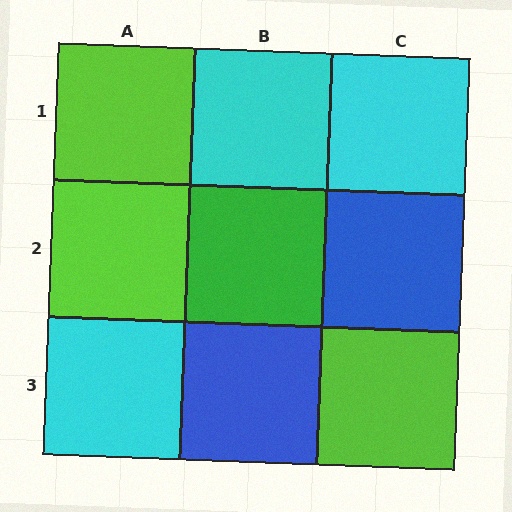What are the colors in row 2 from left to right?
Lime, green, blue.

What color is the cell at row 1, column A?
Lime.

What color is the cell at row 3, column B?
Blue.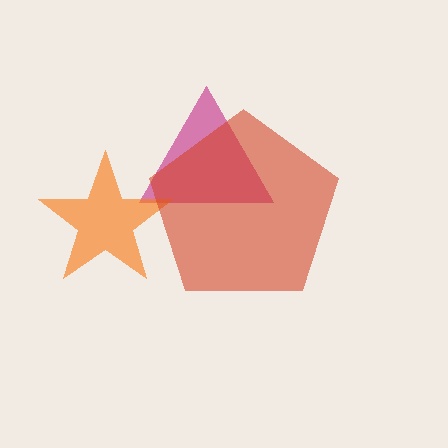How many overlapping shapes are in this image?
There are 3 overlapping shapes in the image.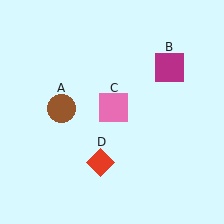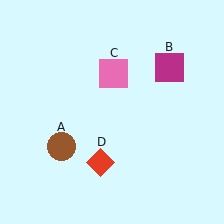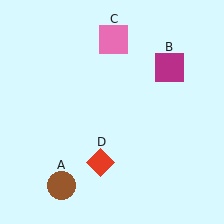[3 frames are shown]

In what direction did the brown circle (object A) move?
The brown circle (object A) moved down.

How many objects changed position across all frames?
2 objects changed position: brown circle (object A), pink square (object C).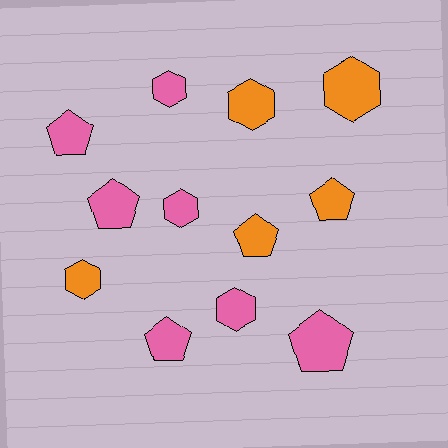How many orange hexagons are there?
There are 3 orange hexagons.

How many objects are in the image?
There are 12 objects.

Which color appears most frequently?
Pink, with 7 objects.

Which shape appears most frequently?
Pentagon, with 6 objects.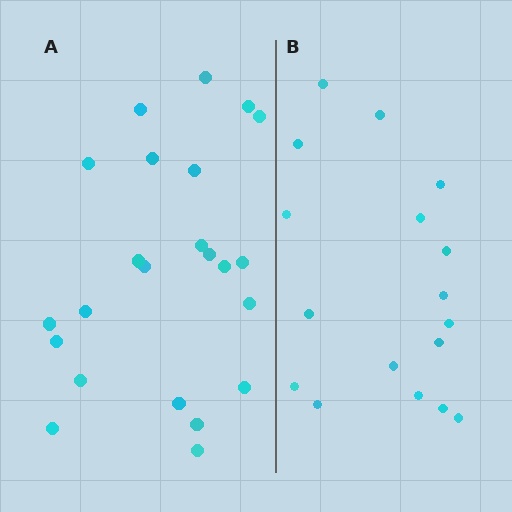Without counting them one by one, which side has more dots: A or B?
Region A (the left region) has more dots.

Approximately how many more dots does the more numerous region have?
Region A has about 6 more dots than region B.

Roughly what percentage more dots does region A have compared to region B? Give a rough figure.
About 35% more.